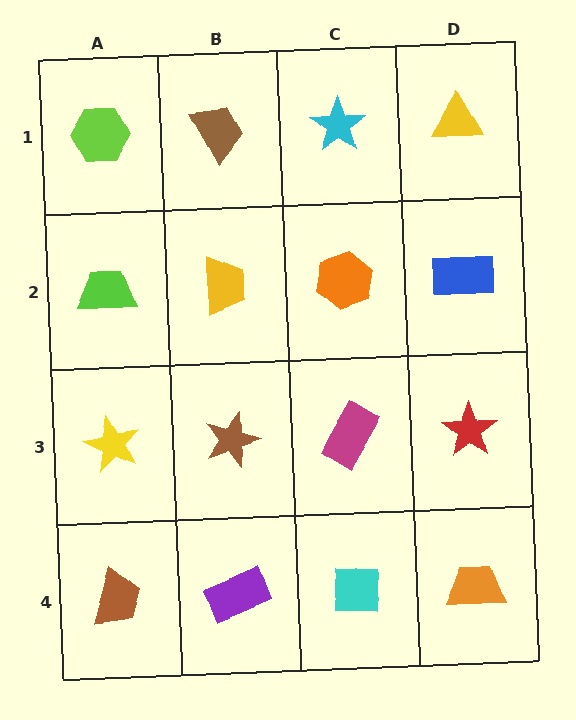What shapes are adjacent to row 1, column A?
A lime trapezoid (row 2, column A), a brown trapezoid (row 1, column B).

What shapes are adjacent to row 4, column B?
A brown star (row 3, column B), a brown trapezoid (row 4, column A), a cyan square (row 4, column C).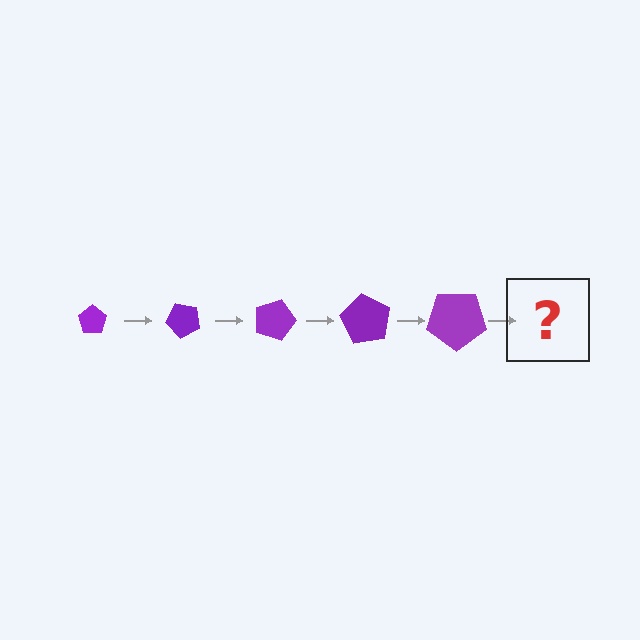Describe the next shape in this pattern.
It should be a pentagon, larger than the previous one and rotated 225 degrees from the start.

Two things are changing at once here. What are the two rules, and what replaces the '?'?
The two rules are that the pentagon grows larger each step and it rotates 45 degrees each step. The '?' should be a pentagon, larger than the previous one and rotated 225 degrees from the start.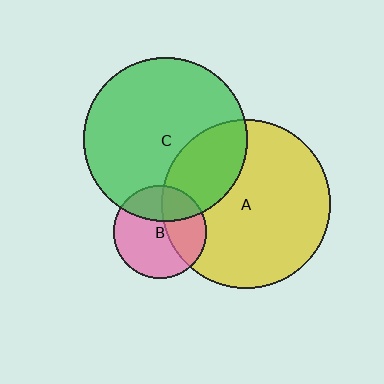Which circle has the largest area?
Circle A (yellow).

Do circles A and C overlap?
Yes.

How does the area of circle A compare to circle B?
Approximately 3.3 times.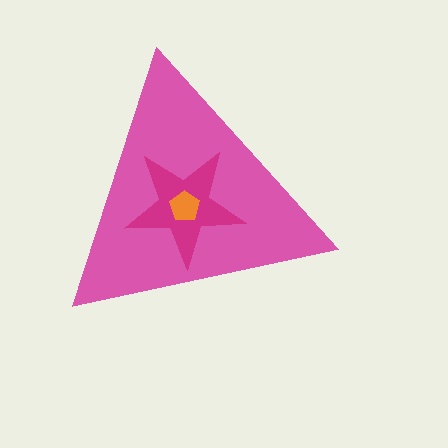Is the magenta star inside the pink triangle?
Yes.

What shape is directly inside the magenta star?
The orange pentagon.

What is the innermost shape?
The orange pentagon.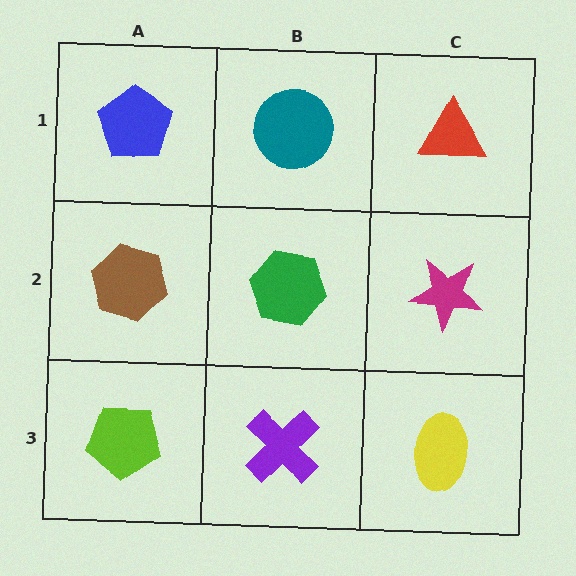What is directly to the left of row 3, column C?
A purple cross.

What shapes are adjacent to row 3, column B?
A green hexagon (row 2, column B), a lime pentagon (row 3, column A), a yellow ellipse (row 3, column C).